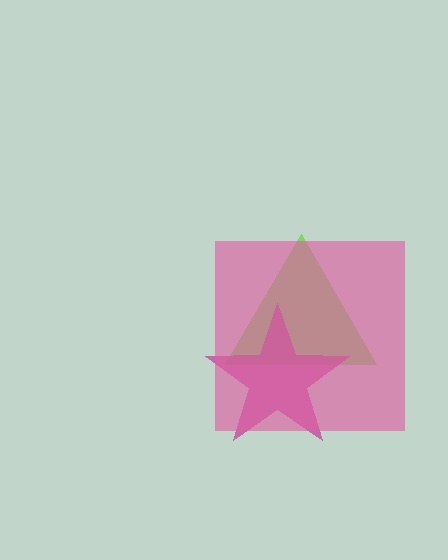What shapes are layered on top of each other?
The layered shapes are: a lime triangle, a magenta star, a pink square.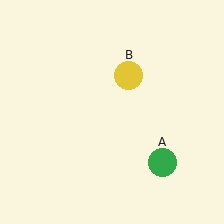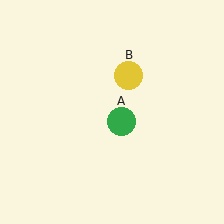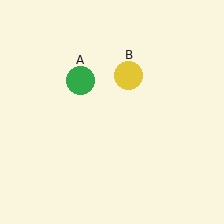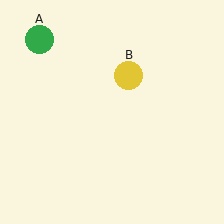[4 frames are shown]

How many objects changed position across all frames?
1 object changed position: green circle (object A).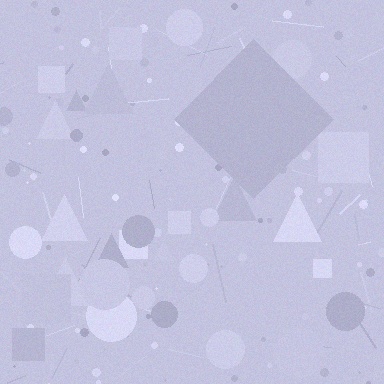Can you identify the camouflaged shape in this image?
The camouflaged shape is a diamond.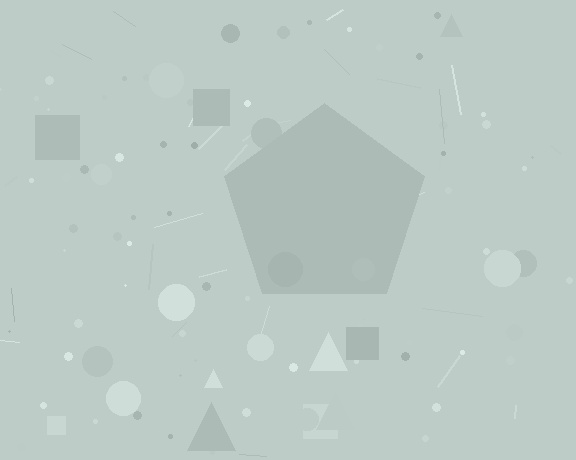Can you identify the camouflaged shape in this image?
The camouflaged shape is a pentagon.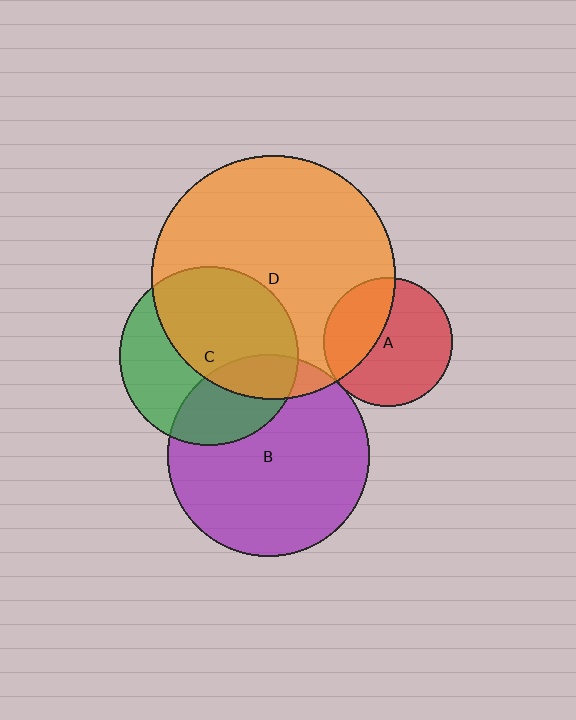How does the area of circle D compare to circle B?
Approximately 1.5 times.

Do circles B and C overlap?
Yes.